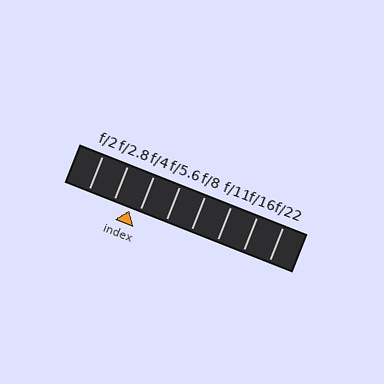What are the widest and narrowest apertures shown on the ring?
The widest aperture shown is f/2 and the narrowest is f/22.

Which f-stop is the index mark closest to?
The index mark is closest to f/4.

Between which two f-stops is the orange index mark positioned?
The index mark is between f/2.8 and f/4.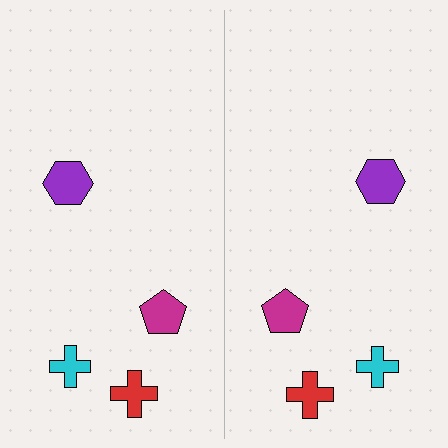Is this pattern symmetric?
Yes, this pattern has bilateral (reflection) symmetry.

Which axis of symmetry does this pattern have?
The pattern has a vertical axis of symmetry running through the center of the image.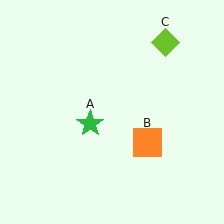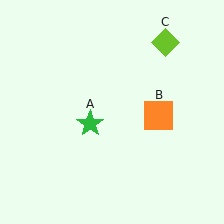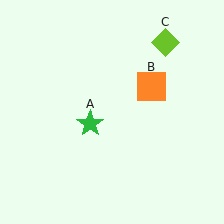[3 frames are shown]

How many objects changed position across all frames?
1 object changed position: orange square (object B).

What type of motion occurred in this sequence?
The orange square (object B) rotated counterclockwise around the center of the scene.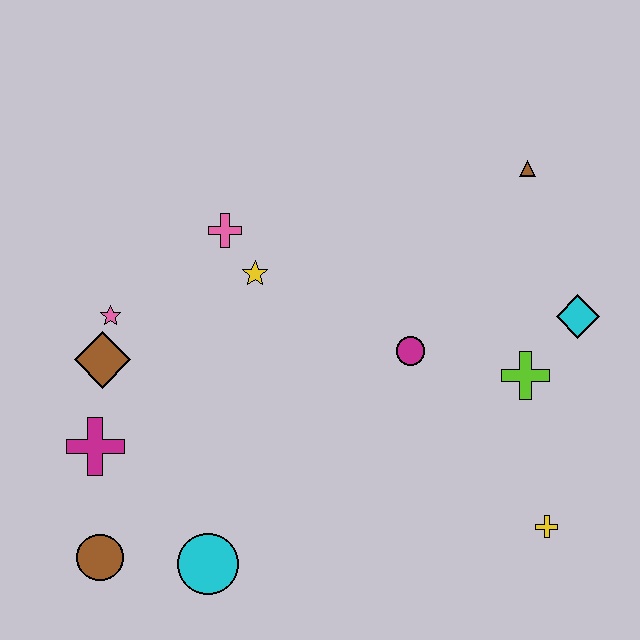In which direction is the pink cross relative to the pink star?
The pink cross is to the right of the pink star.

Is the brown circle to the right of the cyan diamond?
No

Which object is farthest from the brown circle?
The brown triangle is farthest from the brown circle.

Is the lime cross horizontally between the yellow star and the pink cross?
No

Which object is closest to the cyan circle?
The brown circle is closest to the cyan circle.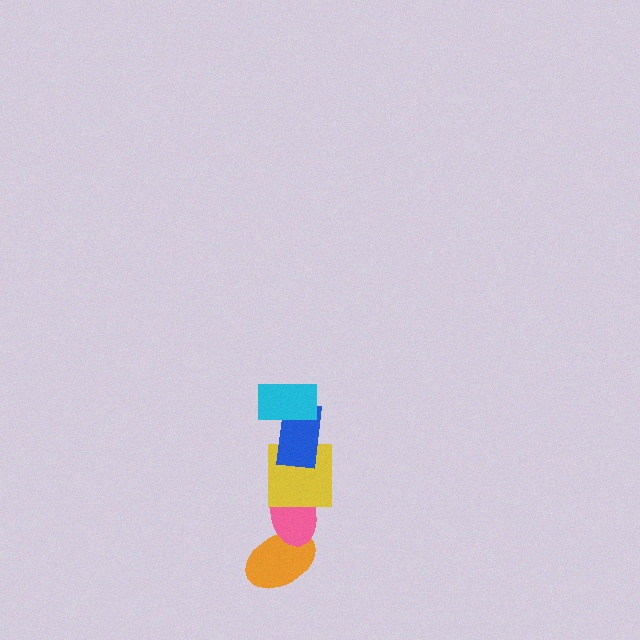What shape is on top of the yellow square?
The blue rectangle is on top of the yellow square.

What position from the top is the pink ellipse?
The pink ellipse is 4th from the top.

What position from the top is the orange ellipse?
The orange ellipse is 5th from the top.